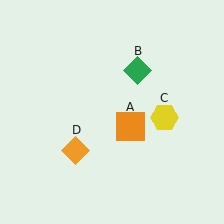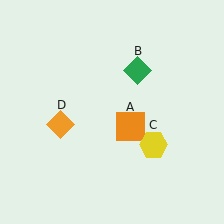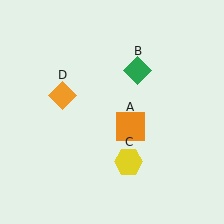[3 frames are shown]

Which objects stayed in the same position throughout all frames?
Orange square (object A) and green diamond (object B) remained stationary.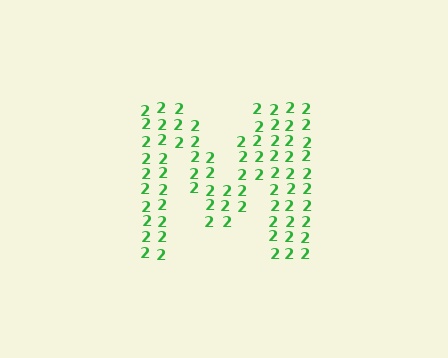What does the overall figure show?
The overall figure shows the letter M.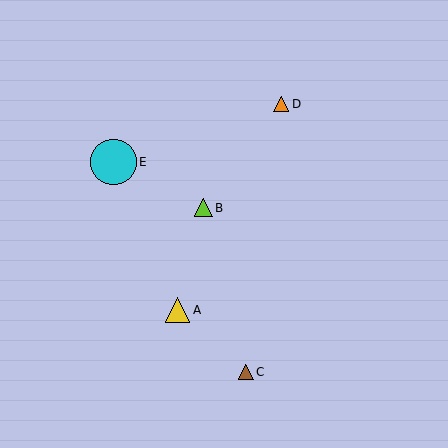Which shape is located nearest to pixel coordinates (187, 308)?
The yellow triangle (labeled A) at (177, 310) is nearest to that location.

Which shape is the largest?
The cyan circle (labeled E) is the largest.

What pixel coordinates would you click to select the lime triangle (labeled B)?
Click at (203, 208) to select the lime triangle B.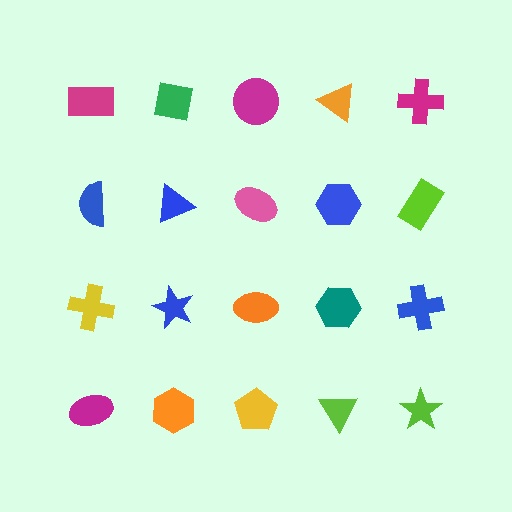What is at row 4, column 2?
An orange hexagon.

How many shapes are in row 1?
5 shapes.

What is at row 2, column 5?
A lime rectangle.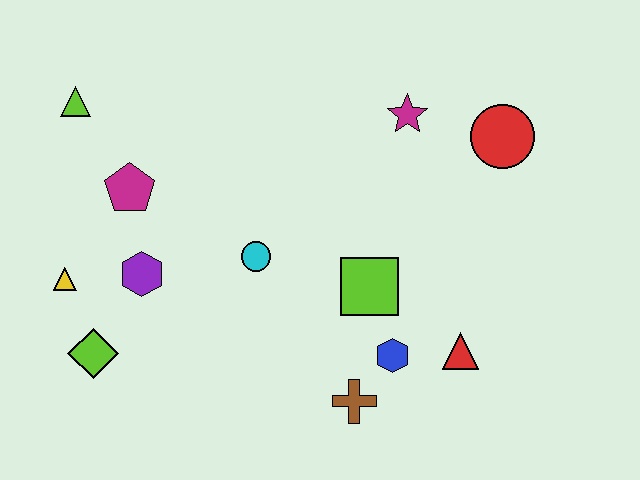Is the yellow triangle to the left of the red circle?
Yes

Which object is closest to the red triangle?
The blue hexagon is closest to the red triangle.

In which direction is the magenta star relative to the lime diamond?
The magenta star is to the right of the lime diamond.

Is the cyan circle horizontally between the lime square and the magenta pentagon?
Yes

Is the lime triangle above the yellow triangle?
Yes